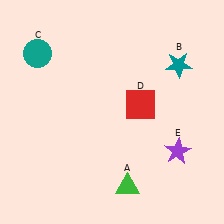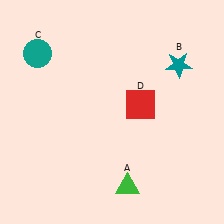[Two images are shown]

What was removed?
The purple star (E) was removed in Image 2.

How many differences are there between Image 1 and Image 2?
There is 1 difference between the two images.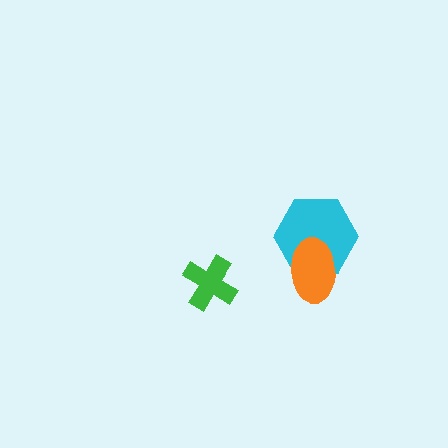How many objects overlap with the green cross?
0 objects overlap with the green cross.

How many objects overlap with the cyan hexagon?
1 object overlaps with the cyan hexagon.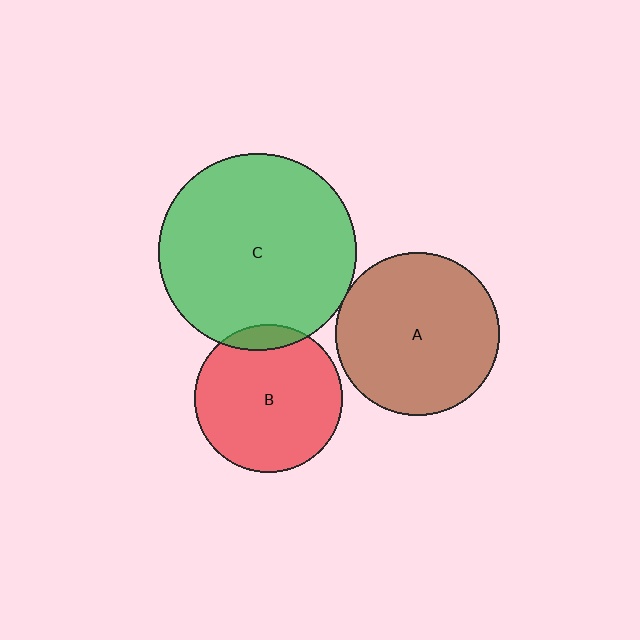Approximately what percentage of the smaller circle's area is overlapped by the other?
Approximately 10%.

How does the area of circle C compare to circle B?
Approximately 1.8 times.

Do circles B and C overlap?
Yes.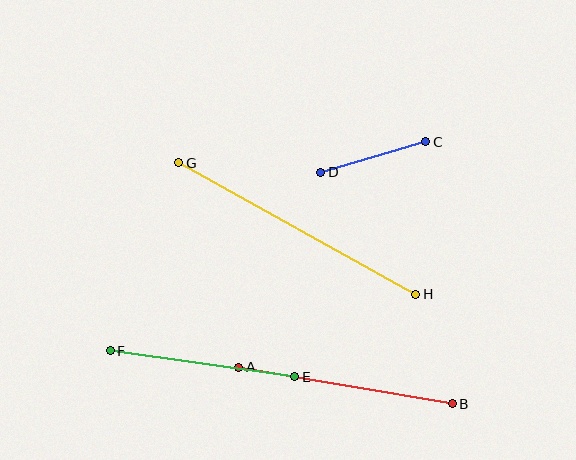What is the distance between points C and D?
The distance is approximately 109 pixels.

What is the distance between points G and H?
The distance is approximately 271 pixels.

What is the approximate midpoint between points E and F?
The midpoint is at approximately (203, 364) pixels.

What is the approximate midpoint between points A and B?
The midpoint is at approximately (346, 386) pixels.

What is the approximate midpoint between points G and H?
The midpoint is at approximately (297, 229) pixels.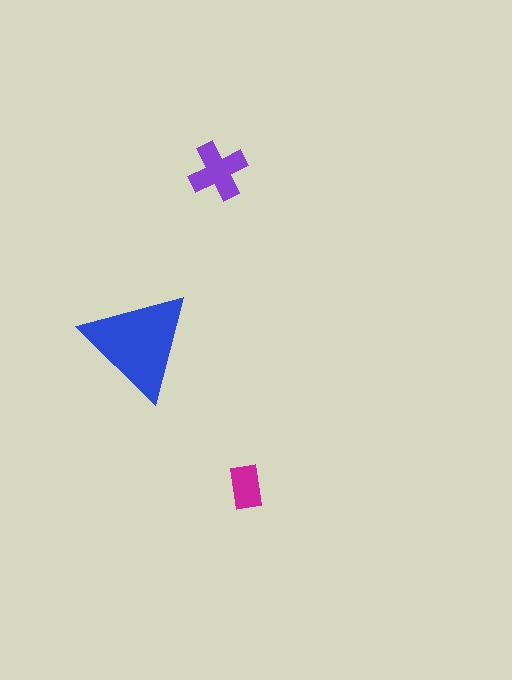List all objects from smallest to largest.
The magenta rectangle, the purple cross, the blue triangle.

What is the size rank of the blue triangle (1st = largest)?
1st.